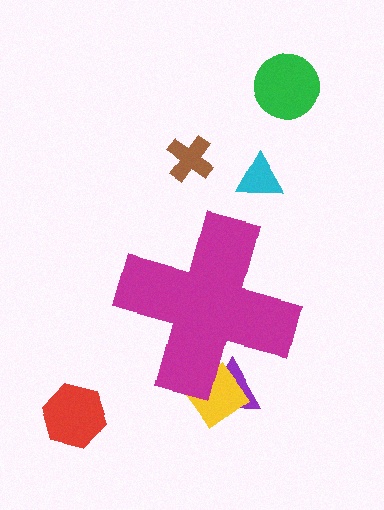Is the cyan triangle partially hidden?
No, the cyan triangle is fully visible.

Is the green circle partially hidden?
No, the green circle is fully visible.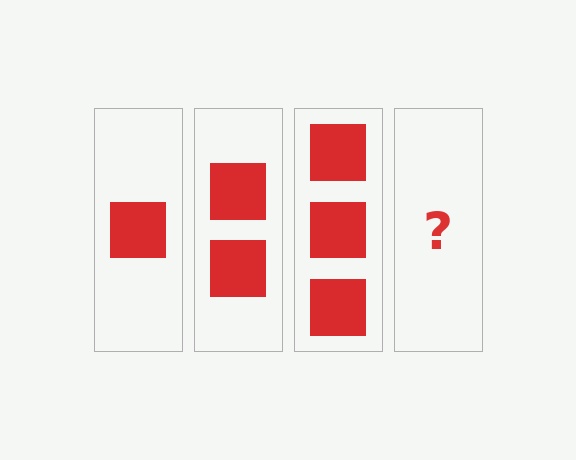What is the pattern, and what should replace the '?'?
The pattern is that each step adds one more square. The '?' should be 4 squares.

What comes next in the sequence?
The next element should be 4 squares.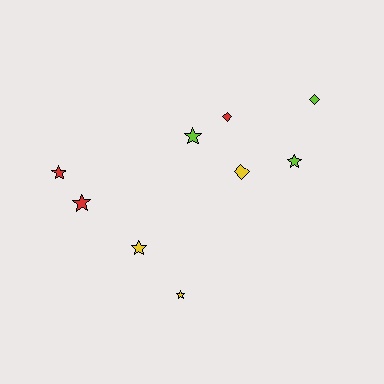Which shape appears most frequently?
Star, with 6 objects.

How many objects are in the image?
There are 9 objects.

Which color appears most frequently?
Lime, with 3 objects.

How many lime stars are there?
There are 2 lime stars.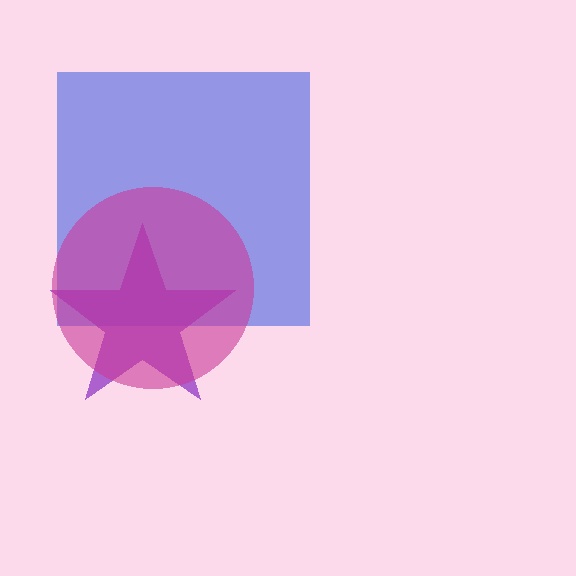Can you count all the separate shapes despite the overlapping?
Yes, there are 3 separate shapes.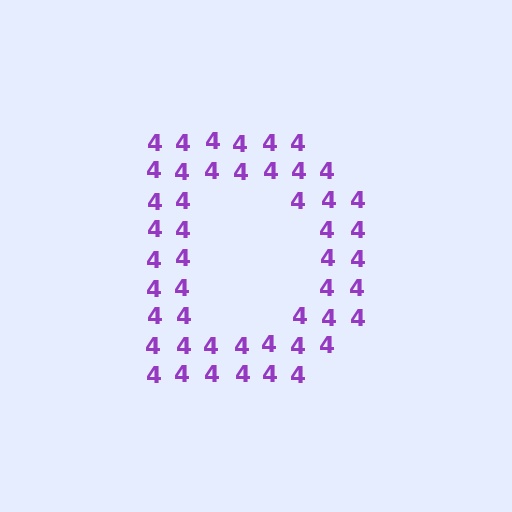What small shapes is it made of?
It is made of small digit 4's.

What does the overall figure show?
The overall figure shows the letter D.